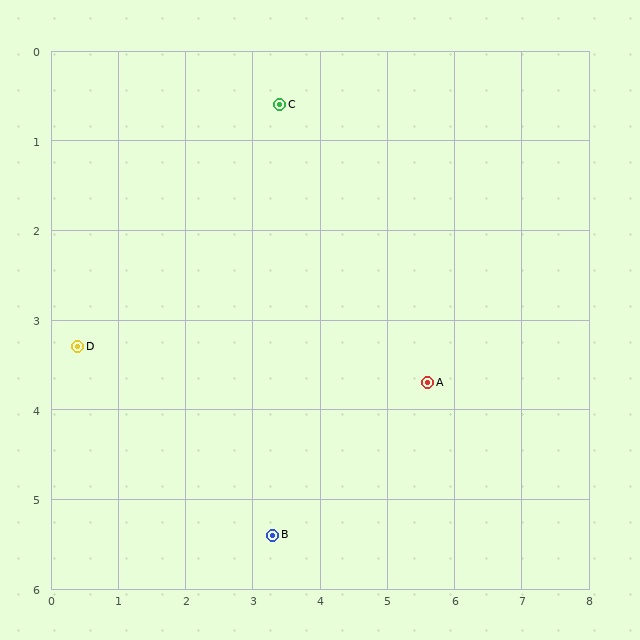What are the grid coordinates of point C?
Point C is at approximately (3.4, 0.6).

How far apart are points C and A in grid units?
Points C and A are about 3.8 grid units apart.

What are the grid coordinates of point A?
Point A is at approximately (5.6, 3.7).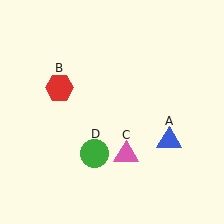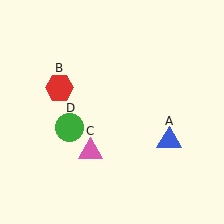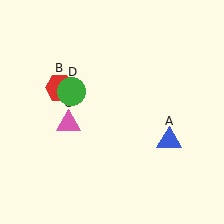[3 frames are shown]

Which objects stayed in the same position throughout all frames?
Blue triangle (object A) and red hexagon (object B) remained stationary.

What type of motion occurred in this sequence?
The pink triangle (object C), green circle (object D) rotated clockwise around the center of the scene.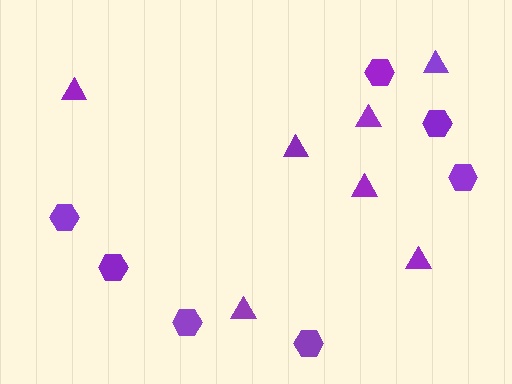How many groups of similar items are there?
There are 2 groups: one group of hexagons (7) and one group of triangles (7).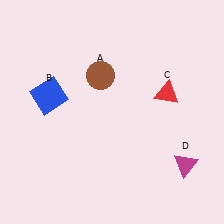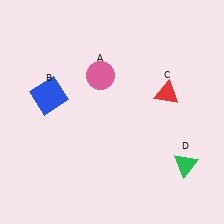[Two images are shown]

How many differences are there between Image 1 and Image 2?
There are 2 differences between the two images.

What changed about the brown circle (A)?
In Image 1, A is brown. In Image 2, it changed to pink.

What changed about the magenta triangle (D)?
In Image 1, D is magenta. In Image 2, it changed to green.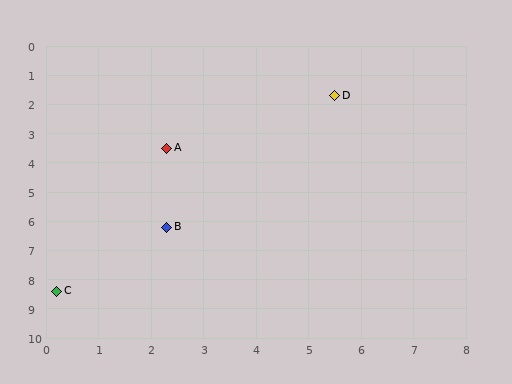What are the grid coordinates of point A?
Point A is at approximately (2.3, 3.5).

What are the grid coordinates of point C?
Point C is at approximately (0.2, 8.4).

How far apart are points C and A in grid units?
Points C and A are about 5.3 grid units apart.